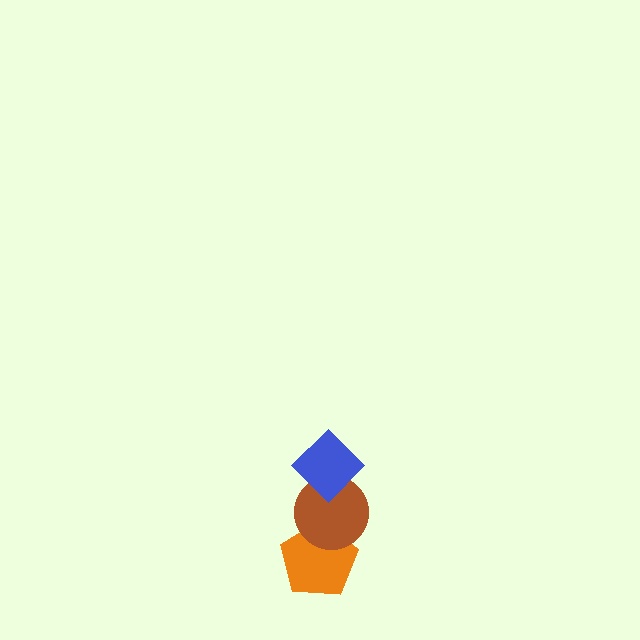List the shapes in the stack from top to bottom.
From top to bottom: the blue diamond, the brown circle, the orange pentagon.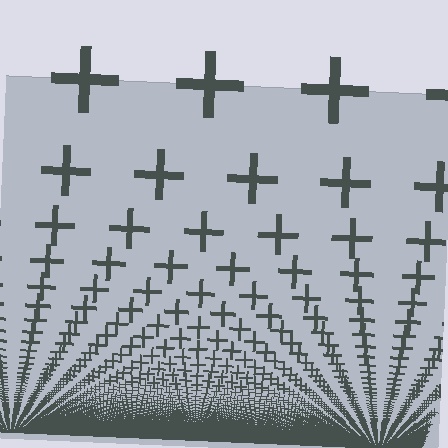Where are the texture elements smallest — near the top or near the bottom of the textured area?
Near the bottom.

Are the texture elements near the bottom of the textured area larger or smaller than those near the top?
Smaller. The gradient is inverted — elements near the bottom are smaller and denser.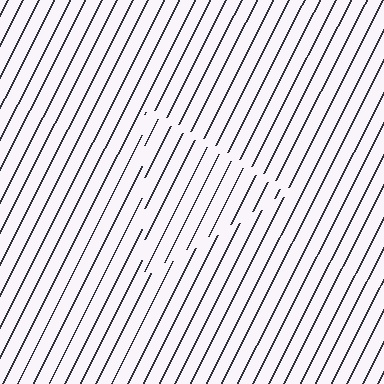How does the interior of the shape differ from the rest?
The interior of the shape contains the same grating, shifted by half a period — the contour is defined by the phase discontinuity where line-ends from the inner and outer gratings abut.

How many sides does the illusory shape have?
3 sides — the line-ends trace a triangle.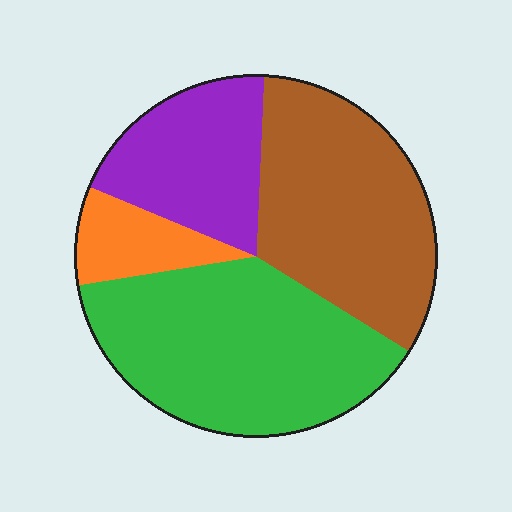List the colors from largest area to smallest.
From largest to smallest: green, brown, purple, orange.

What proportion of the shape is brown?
Brown takes up between a sixth and a third of the shape.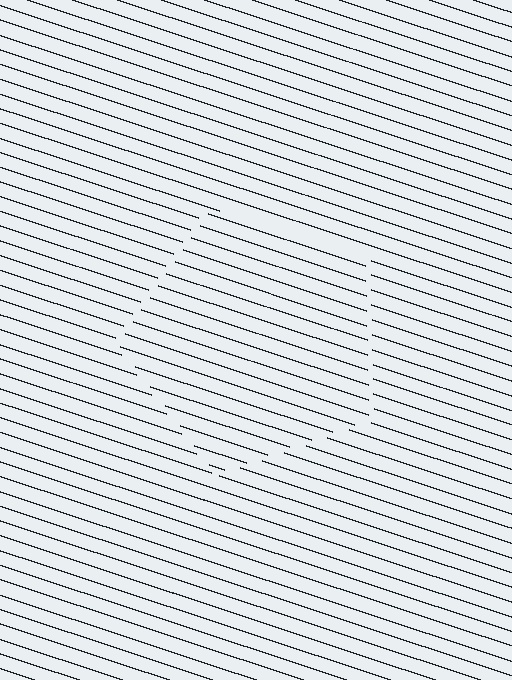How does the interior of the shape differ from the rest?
The interior of the shape contains the same grating, shifted by half a period — the contour is defined by the phase discontinuity where line-ends from the inner and outer gratings abut.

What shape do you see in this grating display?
An illusory pentagon. The interior of the shape contains the same grating, shifted by half a period — the contour is defined by the phase discontinuity where line-ends from the inner and outer gratings abut.